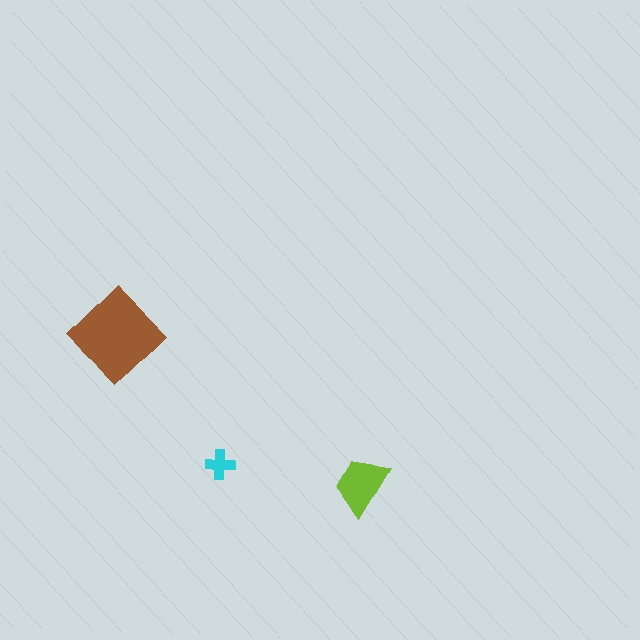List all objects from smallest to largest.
The cyan cross, the lime trapezoid, the brown diamond.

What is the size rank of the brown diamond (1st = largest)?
1st.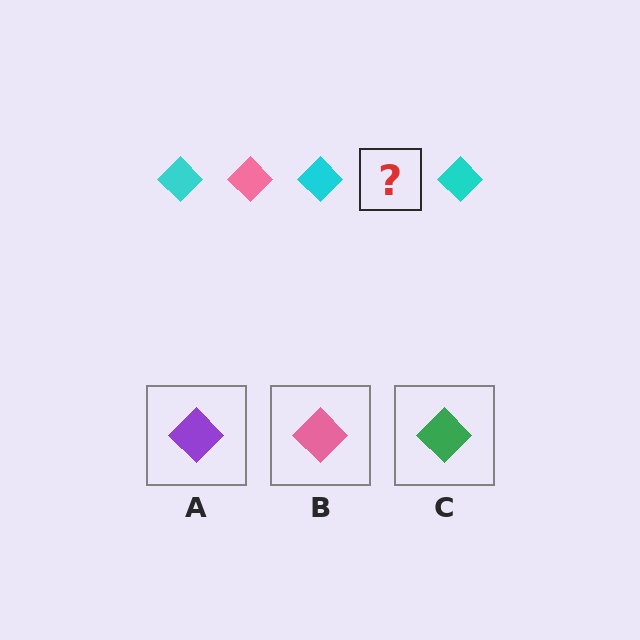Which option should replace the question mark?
Option B.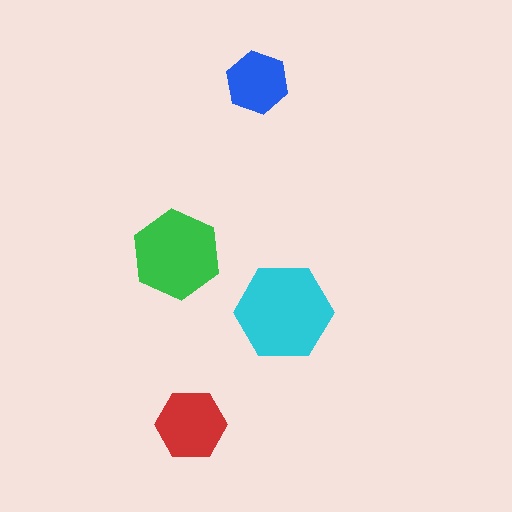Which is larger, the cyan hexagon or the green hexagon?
The cyan one.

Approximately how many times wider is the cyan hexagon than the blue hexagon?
About 1.5 times wider.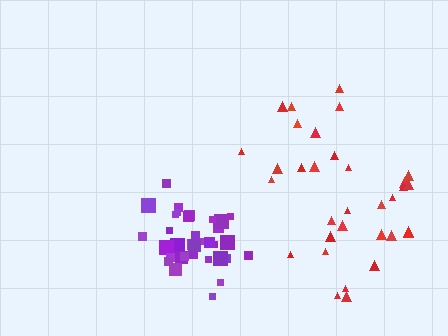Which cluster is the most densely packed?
Purple.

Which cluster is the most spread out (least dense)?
Red.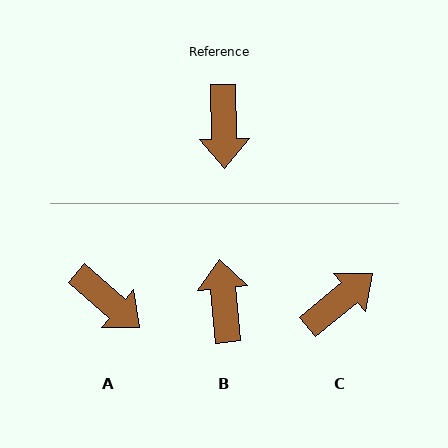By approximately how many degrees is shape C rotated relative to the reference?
Approximately 129 degrees counter-clockwise.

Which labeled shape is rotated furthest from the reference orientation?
B, about 175 degrees away.